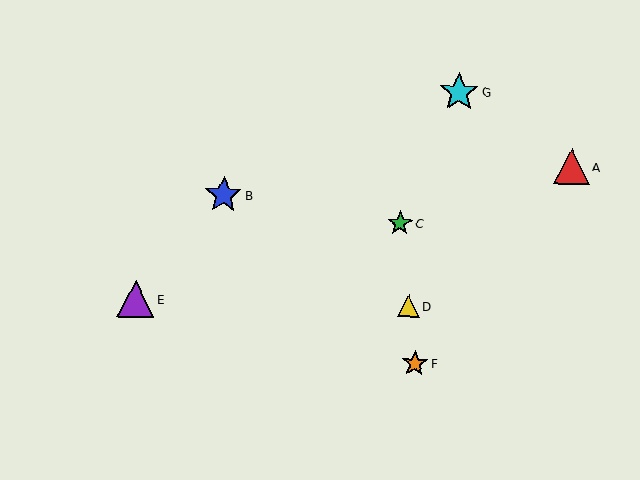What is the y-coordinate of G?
Object G is at y≈92.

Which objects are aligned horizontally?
Objects D, E are aligned horizontally.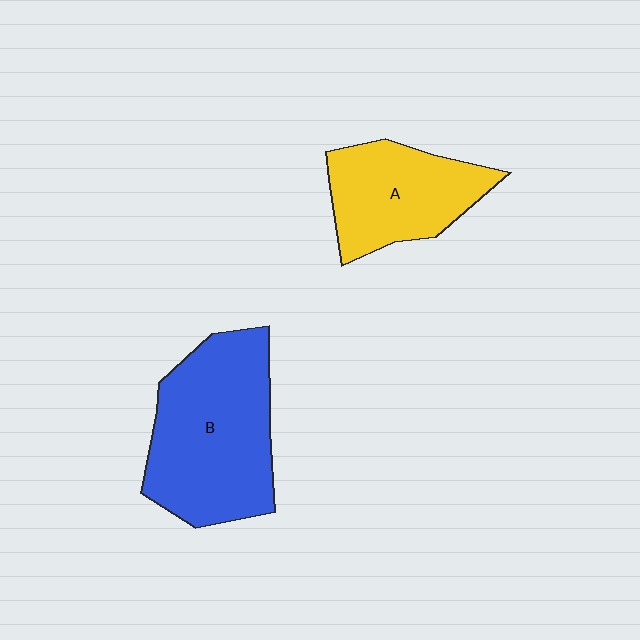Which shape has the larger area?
Shape B (blue).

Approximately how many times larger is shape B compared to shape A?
Approximately 1.5 times.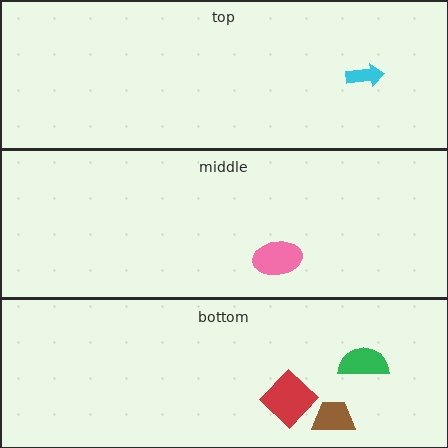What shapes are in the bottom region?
The red diamond, the green semicircle, the brown trapezoid.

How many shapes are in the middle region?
1.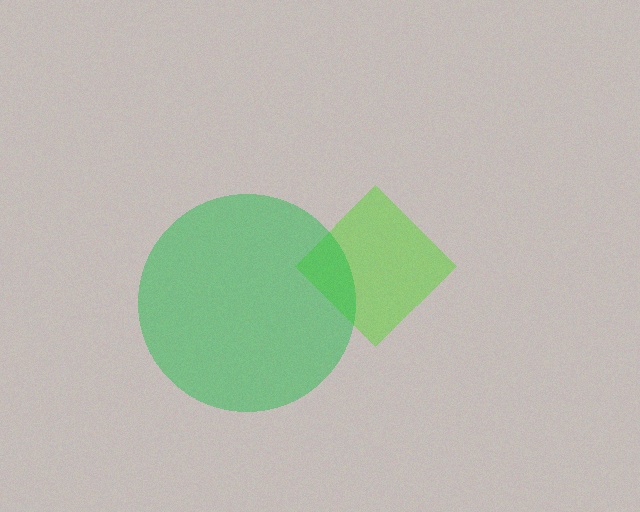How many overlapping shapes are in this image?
There are 2 overlapping shapes in the image.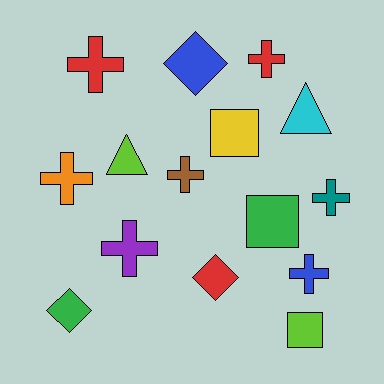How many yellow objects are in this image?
There is 1 yellow object.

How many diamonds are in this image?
There are 3 diamonds.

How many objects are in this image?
There are 15 objects.